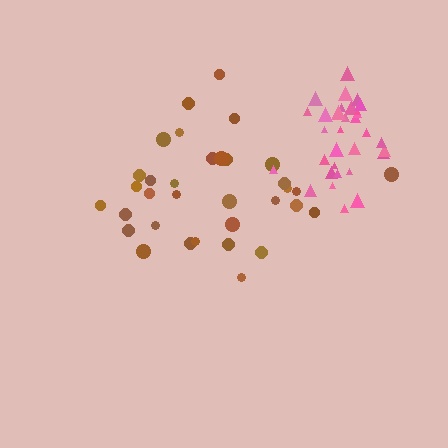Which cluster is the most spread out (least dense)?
Brown.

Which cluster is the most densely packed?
Pink.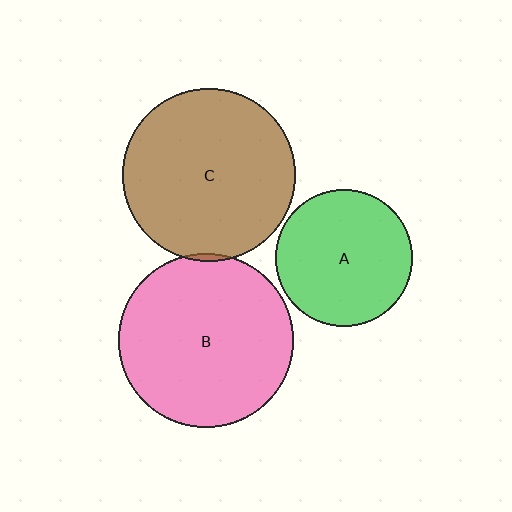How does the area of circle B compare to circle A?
Approximately 1.6 times.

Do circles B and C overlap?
Yes.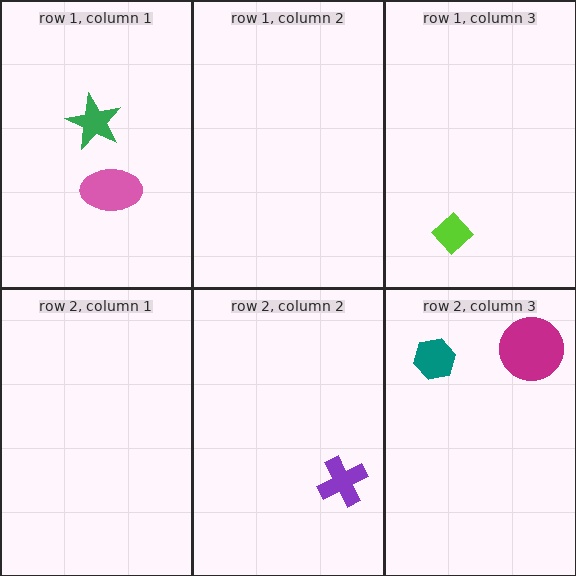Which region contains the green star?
The row 1, column 1 region.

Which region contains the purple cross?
The row 2, column 2 region.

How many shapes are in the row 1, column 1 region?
2.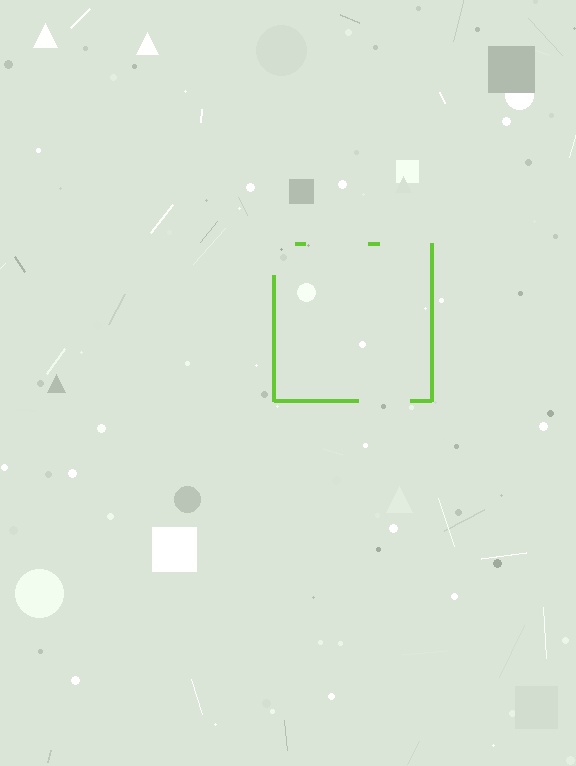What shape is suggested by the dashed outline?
The dashed outline suggests a square.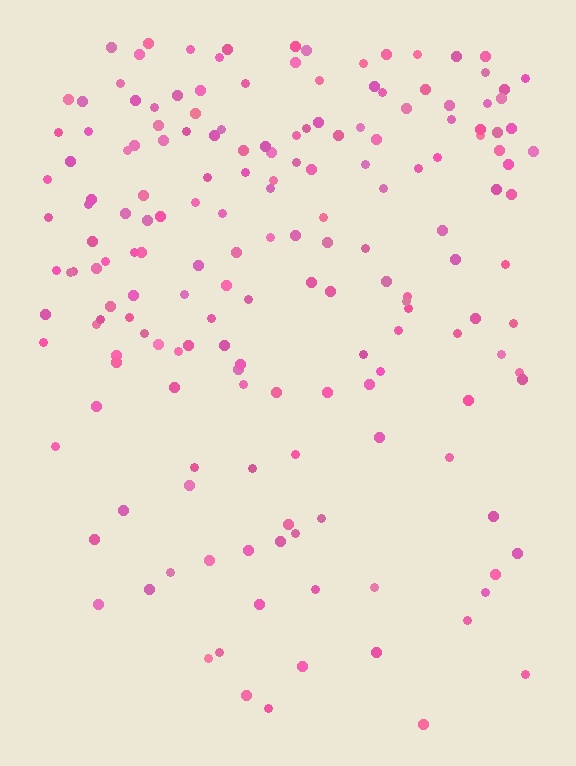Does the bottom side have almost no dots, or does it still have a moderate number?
Still a moderate number, just noticeably fewer than the top.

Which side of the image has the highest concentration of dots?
The top.